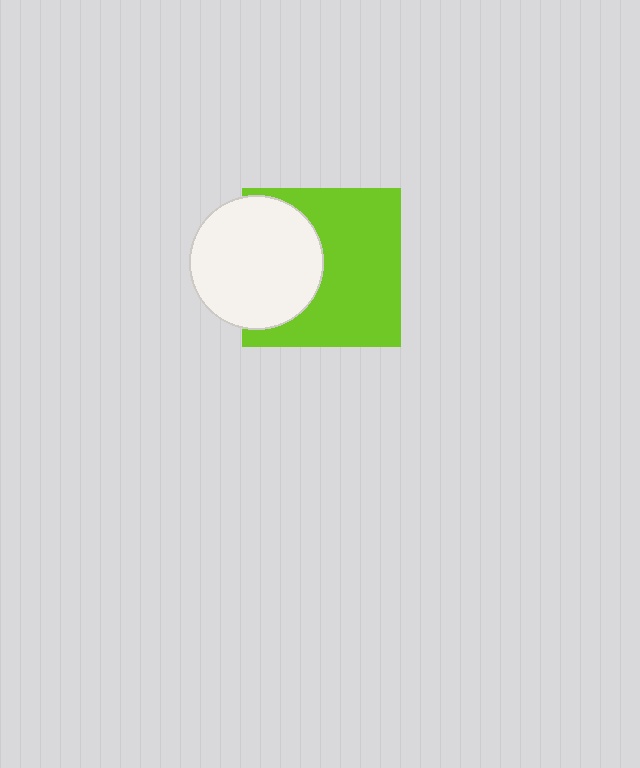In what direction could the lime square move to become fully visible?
The lime square could move right. That would shift it out from behind the white circle entirely.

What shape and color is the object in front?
The object in front is a white circle.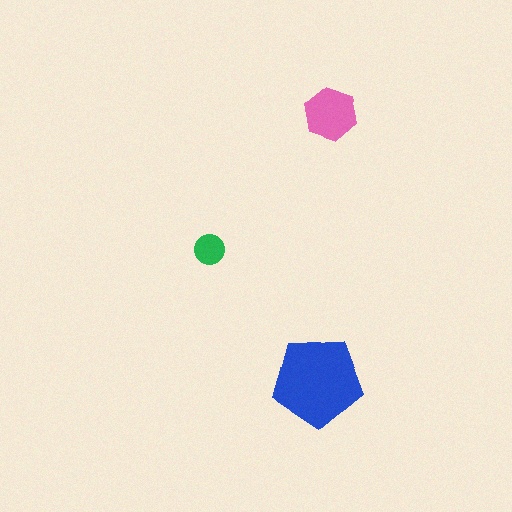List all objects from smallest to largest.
The green circle, the pink hexagon, the blue pentagon.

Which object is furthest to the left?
The green circle is leftmost.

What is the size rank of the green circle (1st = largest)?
3rd.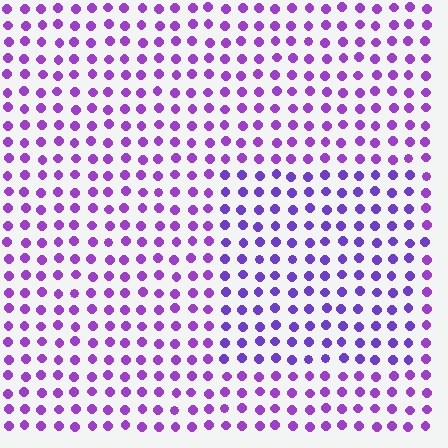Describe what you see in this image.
The image is filled with small purple elements in a uniform arrangement. A rectangle-shaped region is visible where the elements are tinted to a slightly different hue, forming a subtle color boundary.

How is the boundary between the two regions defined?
The boundary is defined purely by a slight shift in hue (about 21 degrees). Spacing, size, and orientation are identical on both sides.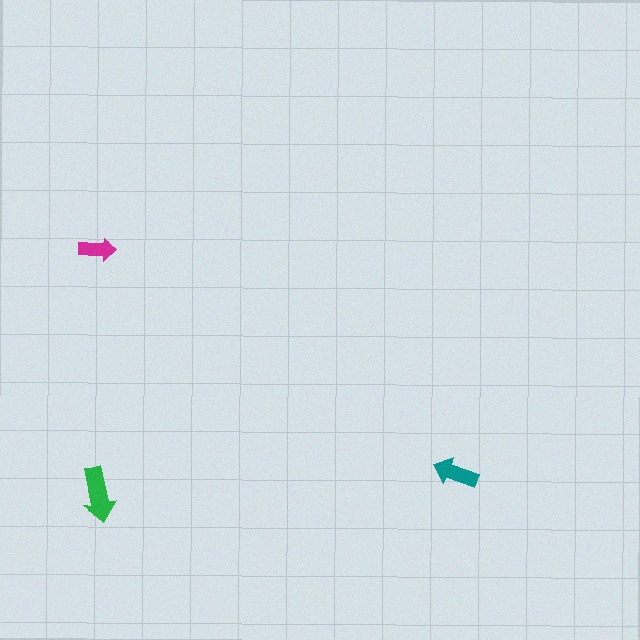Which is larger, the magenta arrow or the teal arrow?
The teal one.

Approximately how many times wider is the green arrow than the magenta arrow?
About 1.5 times wider.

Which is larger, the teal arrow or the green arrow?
The green one.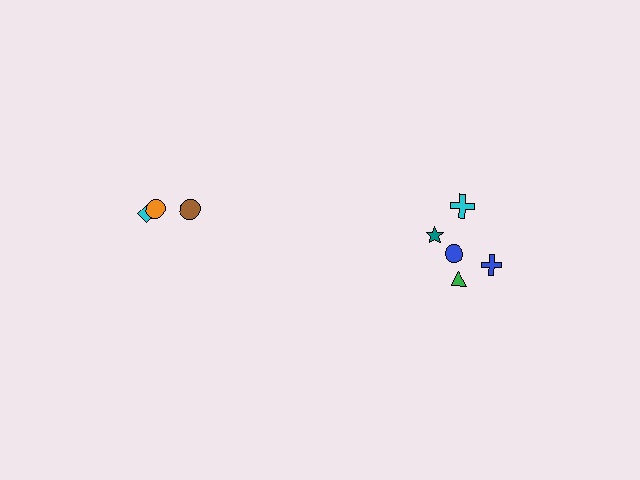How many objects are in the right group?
There are 5 objects.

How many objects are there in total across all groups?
There are 8 objects.